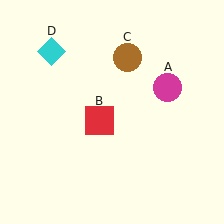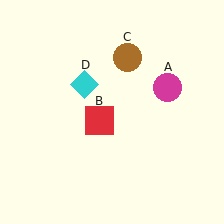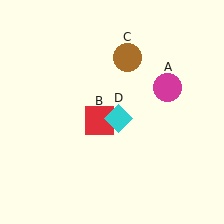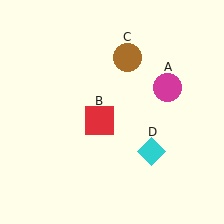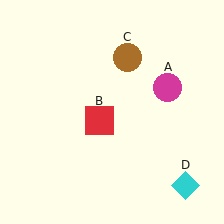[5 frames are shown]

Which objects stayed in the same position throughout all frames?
Magenta circle (object A) and red square (object B) and brown circle (object C) remained stationary.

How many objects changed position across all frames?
1 object changed position: cyan diamond (object D).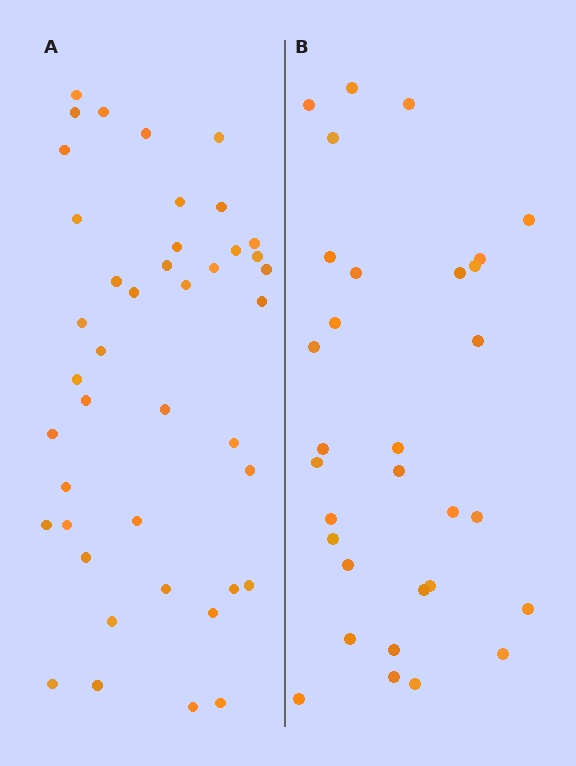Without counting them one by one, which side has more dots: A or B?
Region A (the left region) has more dots.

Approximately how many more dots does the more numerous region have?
Region A has roughly 12 or so more dots than region B.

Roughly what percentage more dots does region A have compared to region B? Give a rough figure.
About 35% more.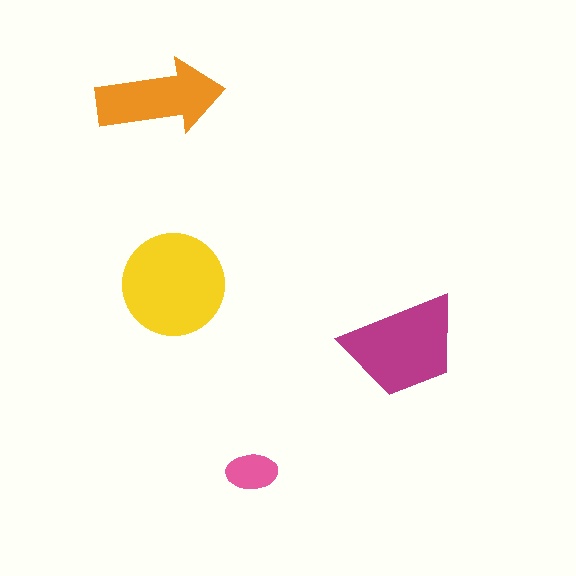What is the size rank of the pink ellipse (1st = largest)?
4th.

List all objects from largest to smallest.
The yellow circle, the magenta trapezoid, the orange arrow, the pink ellipse.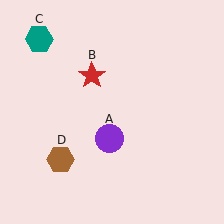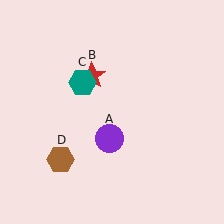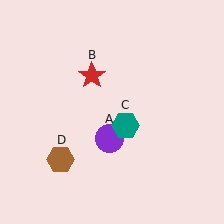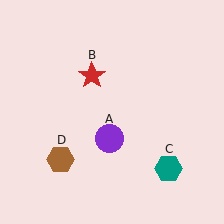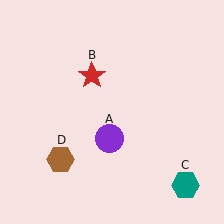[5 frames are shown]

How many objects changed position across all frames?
1 object changed position: teal hexagon (object C).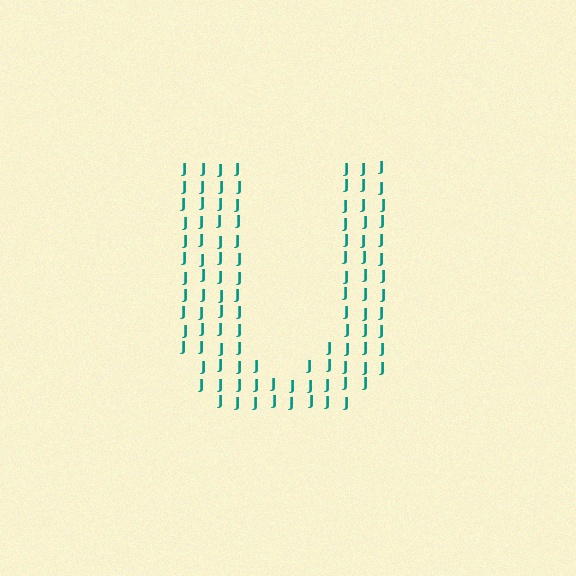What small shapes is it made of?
It is made of small letter J's.